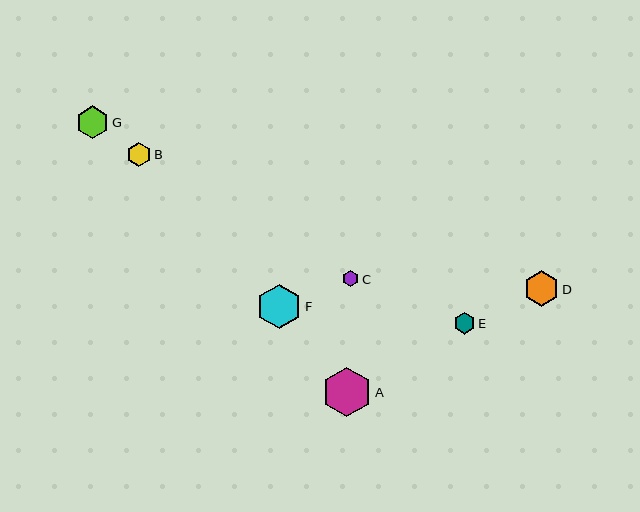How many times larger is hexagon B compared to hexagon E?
Hexagon B is approximately 1.1 times the size of hexagon E.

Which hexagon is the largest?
Hexagon A is the largest with a size of approximately 49 pixels.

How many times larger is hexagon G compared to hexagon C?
Hexagon G is approximately 2.0 times the size of hexagon C.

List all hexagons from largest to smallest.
From largest to smallest: A, F, D, G, B, E, C.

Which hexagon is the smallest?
Hexagon C is the smallest with a size of approximately 16 pixels.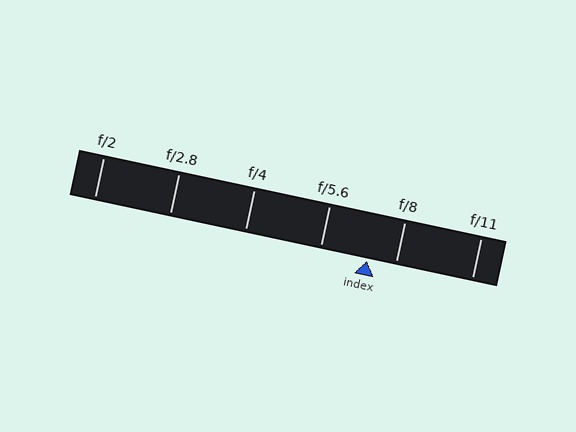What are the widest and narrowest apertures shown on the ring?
The widest aperture shown is f/2 and the narrowest is f/11.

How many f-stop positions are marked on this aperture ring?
There are 6 f-stop positions marked.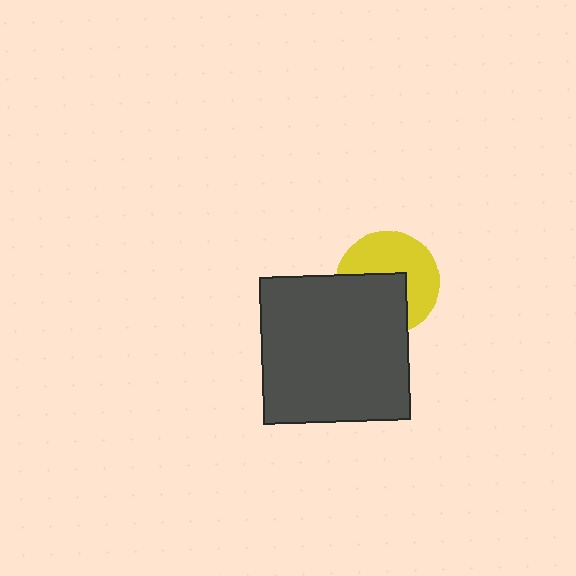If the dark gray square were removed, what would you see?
You would see the complete yellow circle.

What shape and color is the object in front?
The object in front is a dark gray square.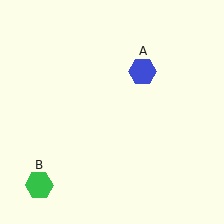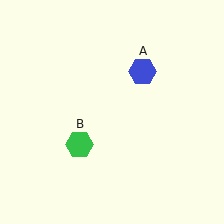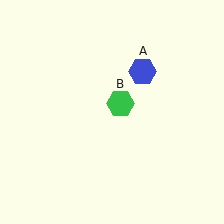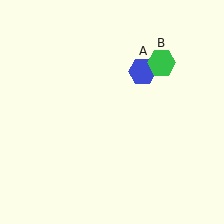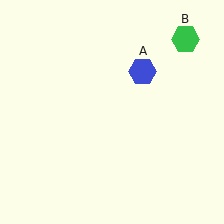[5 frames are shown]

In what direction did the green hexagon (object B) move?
The green hexagon (object B) moved up and to the right.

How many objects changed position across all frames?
1 object changed position: green hexagon (object B).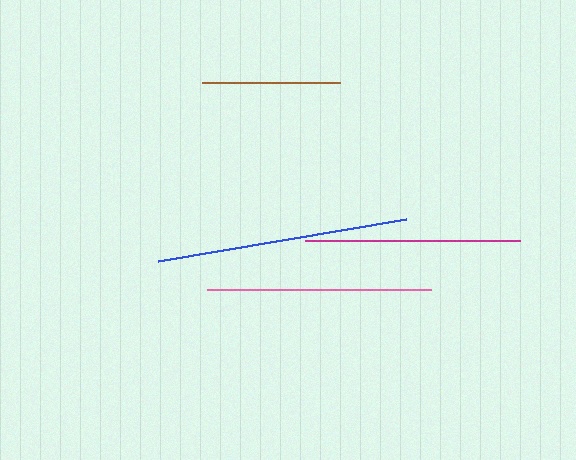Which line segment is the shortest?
The brown line is the shortest at approximately 138 pixels.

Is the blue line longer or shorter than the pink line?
The blue line is longer than the pink line.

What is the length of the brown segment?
The brown segment is approximately 138 pixels long.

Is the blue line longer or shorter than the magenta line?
The blue line is longer than the magenta line.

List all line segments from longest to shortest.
From longest to shortest: blue, pink, magenta, brown.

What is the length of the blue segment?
The blue segment is approximately 252 pixels long.